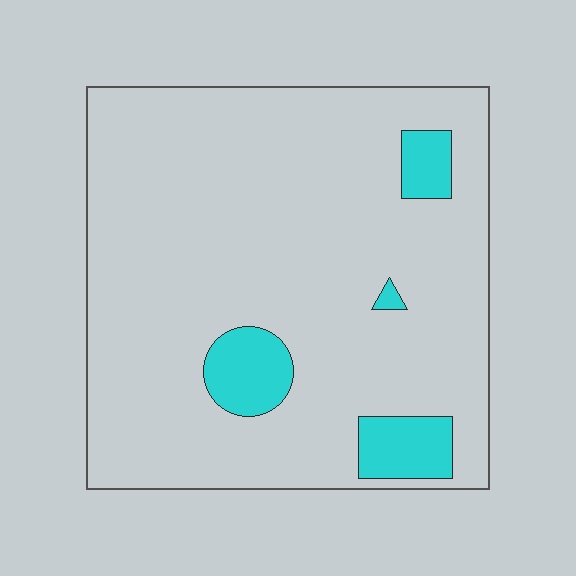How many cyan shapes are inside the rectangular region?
4.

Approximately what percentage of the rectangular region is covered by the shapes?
Approximately 10%.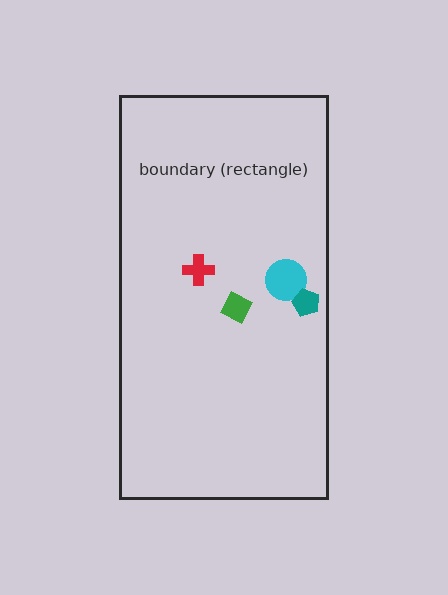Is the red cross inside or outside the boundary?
Inside.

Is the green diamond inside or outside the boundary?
Inside.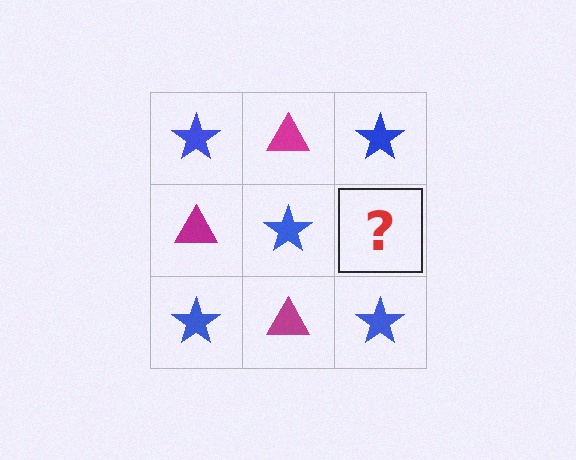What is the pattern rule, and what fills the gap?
The rule is that it alternates blue star and magenta triangle in a checkerboard pattern. The gap should be filled with a magenta triangle.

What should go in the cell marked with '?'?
The missing cell should contain a magenta triangle.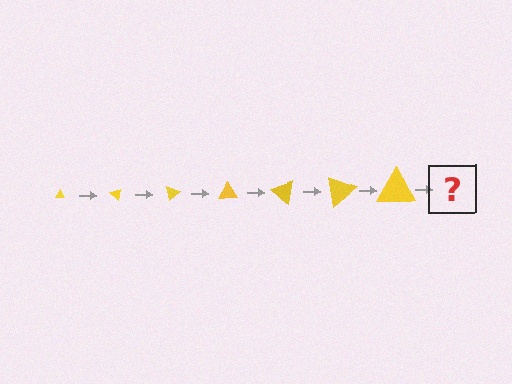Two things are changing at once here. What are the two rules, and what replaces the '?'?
The two rules are that the triangle grows larger each step and it rotates 40 degrees each step. The '?' should be a triangle, larger than the previous one and rotated 280 degrees from the start.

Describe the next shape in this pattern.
It should be a triangle, larger than the previous one and rotated 280 degrees from the start.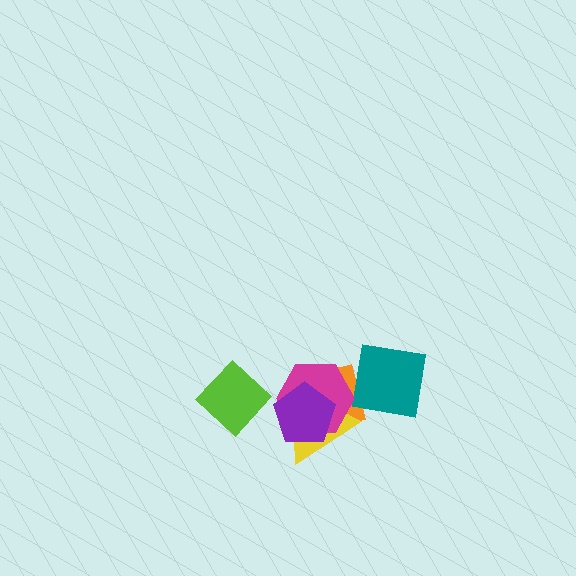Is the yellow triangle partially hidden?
Yes, it is partially covered by another shape.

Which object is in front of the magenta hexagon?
The purple pentagon is in front of the magenta hexagon.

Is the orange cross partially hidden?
Yes, it is partially covered by another shape.